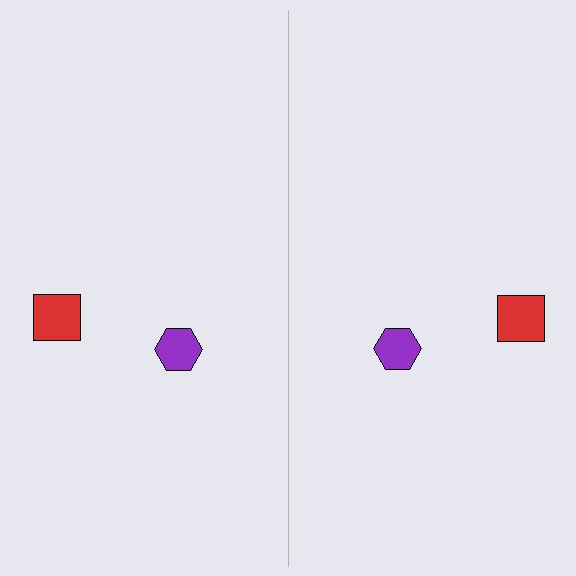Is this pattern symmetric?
Yes, this pattern has bilateral (reflection) symmetry.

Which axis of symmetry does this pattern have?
The pattern has a vertical axis of symmetry running through the center of the image.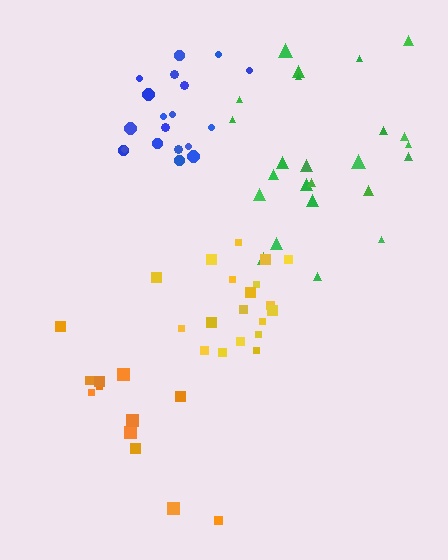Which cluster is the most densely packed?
Yellow.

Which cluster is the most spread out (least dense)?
Orange.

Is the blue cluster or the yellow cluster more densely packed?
Yellow.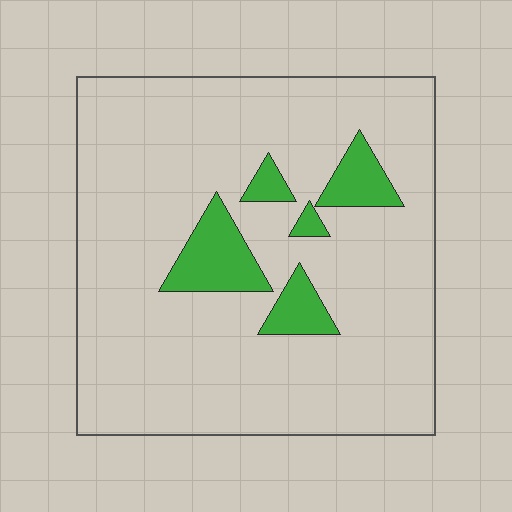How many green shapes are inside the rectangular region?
5.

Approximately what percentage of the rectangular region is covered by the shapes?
Approximately 10%.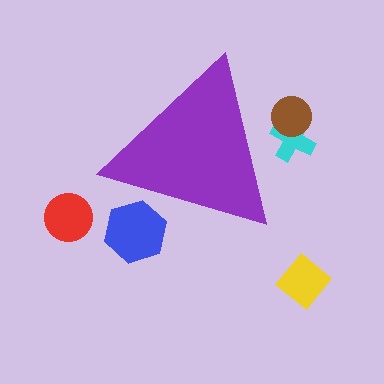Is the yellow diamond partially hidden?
No, the yellow diamond is fully visible.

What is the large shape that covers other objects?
A purple triangle.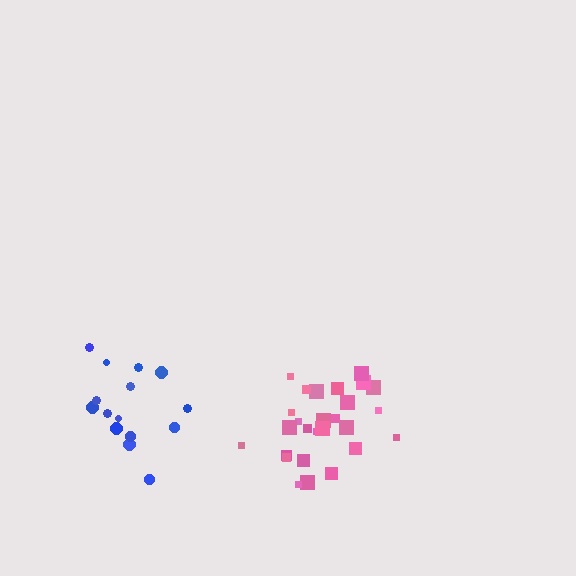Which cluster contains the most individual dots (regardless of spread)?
Pink (27).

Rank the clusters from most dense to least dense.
blue, pink.